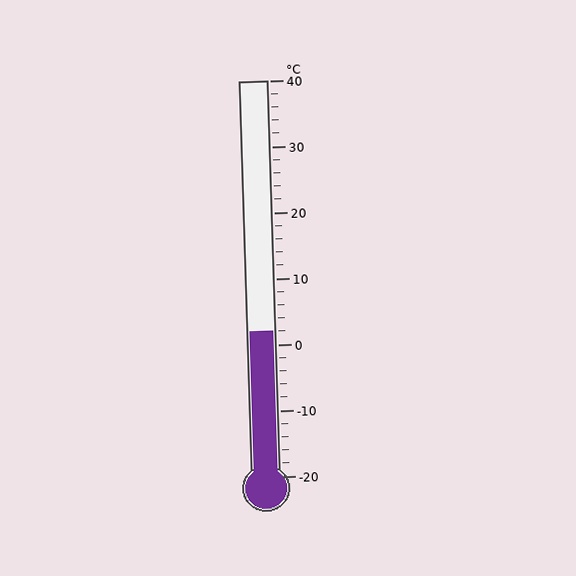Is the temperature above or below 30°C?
The temperature is below 30°C.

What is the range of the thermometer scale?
The thermometer scale ranges from -20°C to 40°C.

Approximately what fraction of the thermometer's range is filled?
The thermometer is filled to approximately 35% of its range.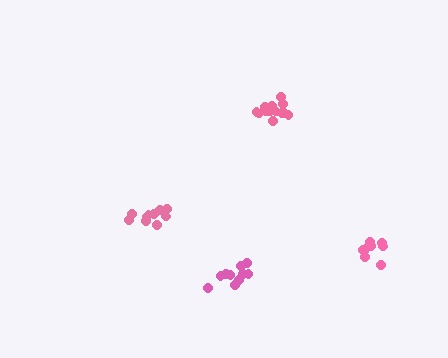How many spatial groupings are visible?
There are 4 spatial groupings.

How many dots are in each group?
Group 1: 14 dots, Group 2: 11 dots, Group 3: 10 dots, Group 4: 9 dots (44 total).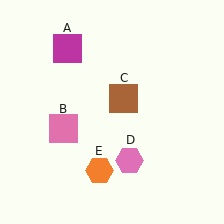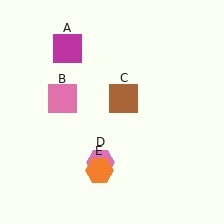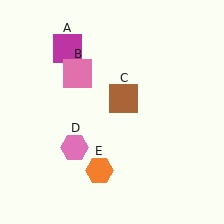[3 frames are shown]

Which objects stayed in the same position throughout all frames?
Magenta square (object A) and brown square (object C) and orange hexagon (object E) remained stationary.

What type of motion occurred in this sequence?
The pink square (object B), pink hexagon (object D) rotated clockwise around the center of the scene.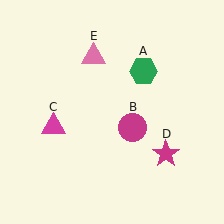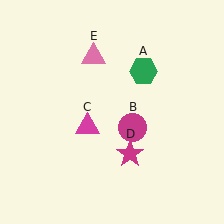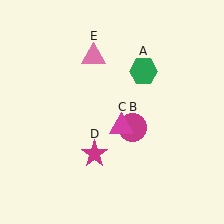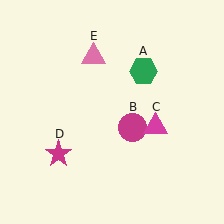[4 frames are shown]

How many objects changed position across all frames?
2 objects changed position: magenta triangle (object C), magenta star (object D).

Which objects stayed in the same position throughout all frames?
Green hexagon (object A) and magenta circle (object B) and pink triangle (object E) remained stationary.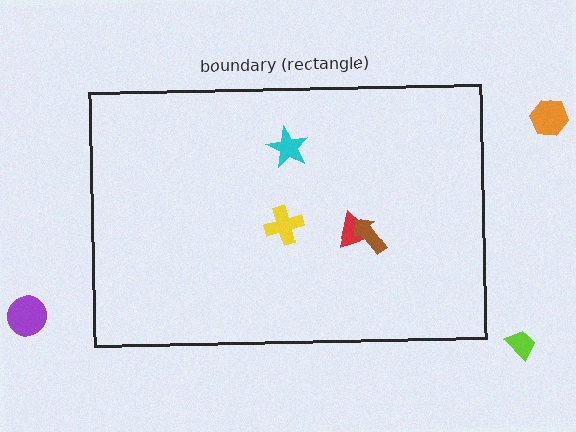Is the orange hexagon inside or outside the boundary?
Outside.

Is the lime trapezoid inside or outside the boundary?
Outside.